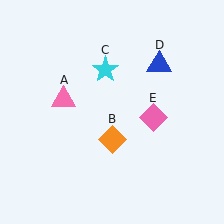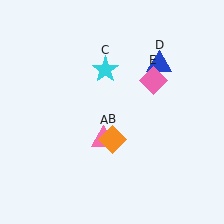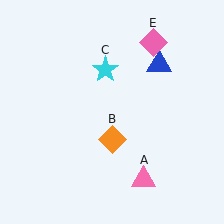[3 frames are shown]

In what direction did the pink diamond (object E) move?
The pink diamond (object E) moved up.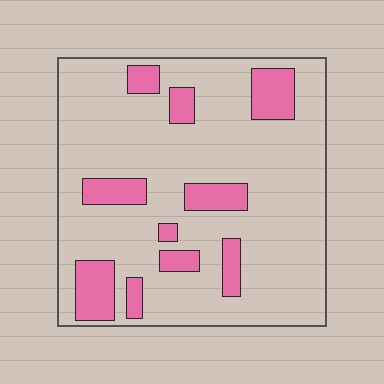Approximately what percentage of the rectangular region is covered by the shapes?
Approximately 20%.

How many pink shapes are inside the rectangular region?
10.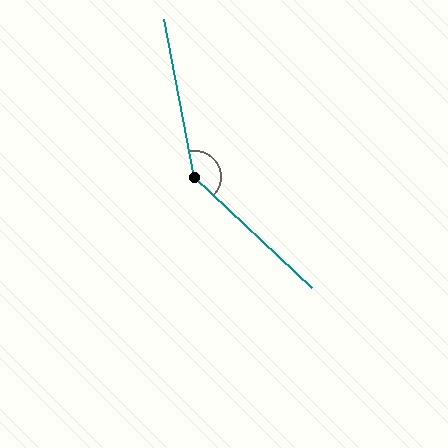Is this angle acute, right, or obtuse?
It is obtuse.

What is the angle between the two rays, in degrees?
Approximately 144 degrees.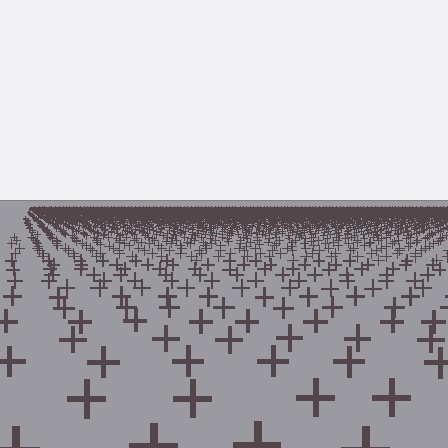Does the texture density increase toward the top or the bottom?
Density increases toward the top.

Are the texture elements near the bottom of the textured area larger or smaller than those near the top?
Larger. Near the bottom, elements are closer to the viewer and appear at a bigger on-screen size.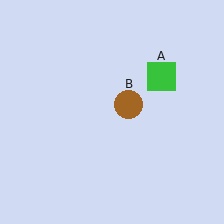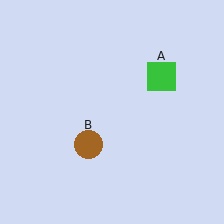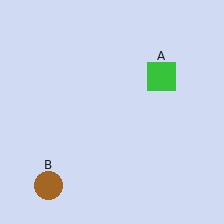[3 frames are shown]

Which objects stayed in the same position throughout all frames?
Green square (object A) remained stationary.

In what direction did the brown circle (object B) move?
The brown circle (object B) moved down and to the left.